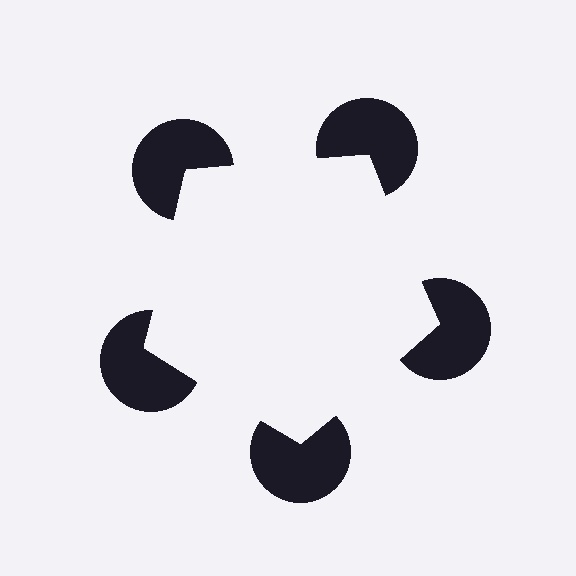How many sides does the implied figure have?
5 sides.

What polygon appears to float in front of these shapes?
An illusory pentagon — its edges are inferred from the aligned wedge cuts in the pac-man discs, not physically drawn.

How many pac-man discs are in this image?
There are 5 — one at each vertex of the illusory pentagon.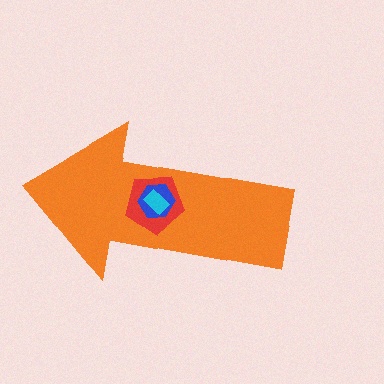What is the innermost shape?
The cyan rectangle.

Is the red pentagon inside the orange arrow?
Yes.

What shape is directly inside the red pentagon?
The blue hexagon.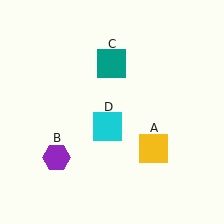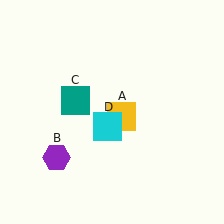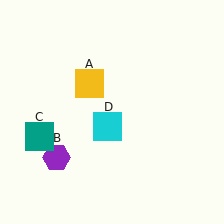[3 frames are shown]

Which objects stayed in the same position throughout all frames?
Purple hexagon (object B) and cyan square (object D) remained stationary.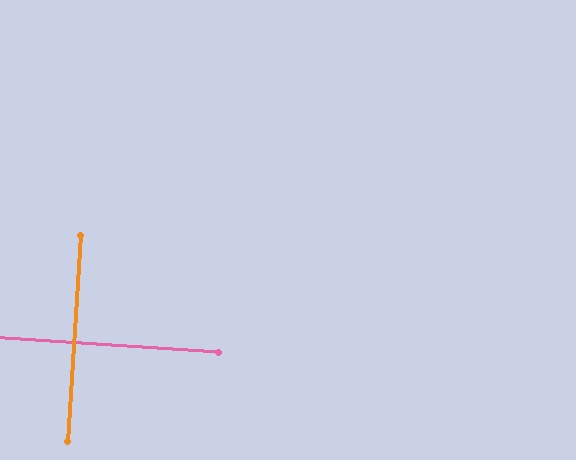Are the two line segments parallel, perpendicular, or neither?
Perpendicular — they meet at approximately 90°.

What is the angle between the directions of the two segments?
Approximately 90 degrees.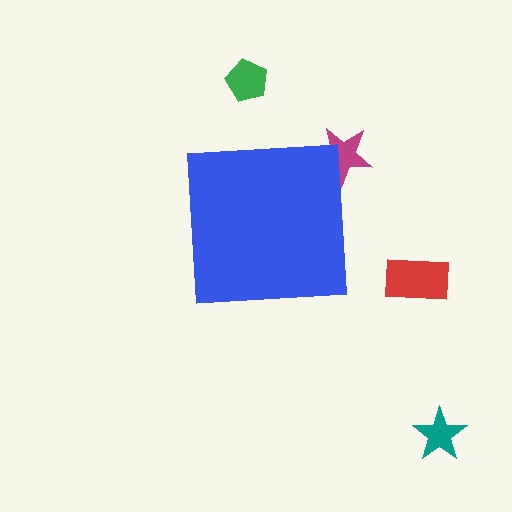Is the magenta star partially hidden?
Yes, the magenta star is partially hidden behind the blue square.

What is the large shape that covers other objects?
A blue square.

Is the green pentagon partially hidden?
No, the green pentagon is fully visible.